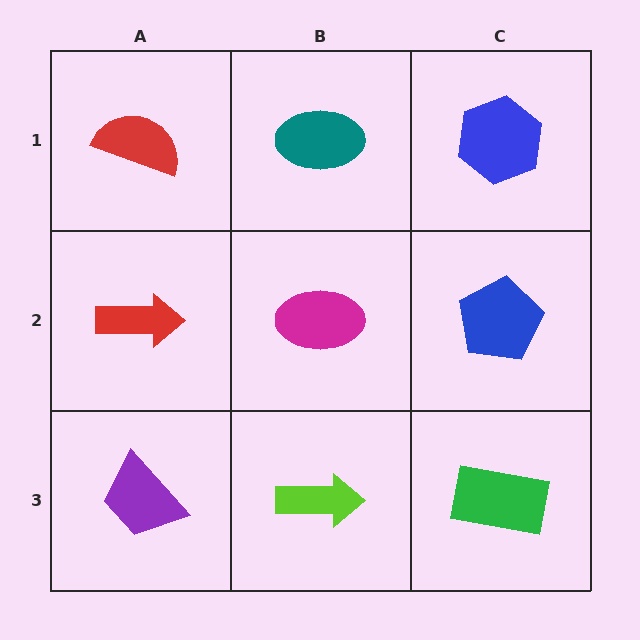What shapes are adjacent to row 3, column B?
A magenta ellipse (row 2, column B), a purple trapezoid (row 3, column A), a green rectangle (row 3, column C).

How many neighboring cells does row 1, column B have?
3.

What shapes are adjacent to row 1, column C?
A blue pentagon (row 2, column C), a teal ellipse (row 1, column B).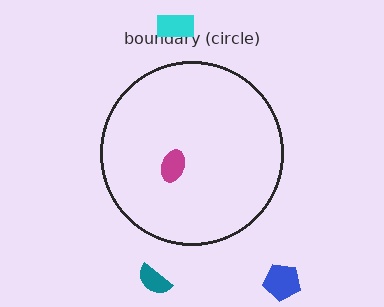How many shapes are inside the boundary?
1 inside, 3 outside.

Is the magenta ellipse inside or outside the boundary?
Inside.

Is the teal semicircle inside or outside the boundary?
Outside.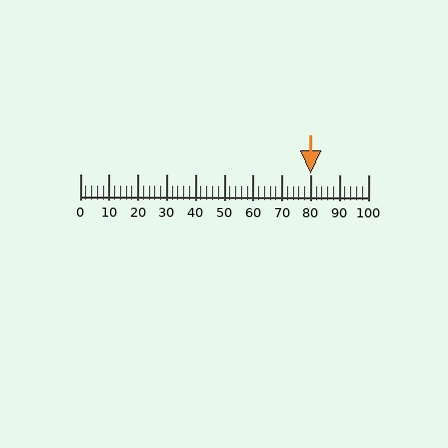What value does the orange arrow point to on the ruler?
The orange arrow points to approximately 80.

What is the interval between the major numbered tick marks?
The major tick marks are spaced 10 units apart.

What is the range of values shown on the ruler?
The ruler shows values from 0 to 100.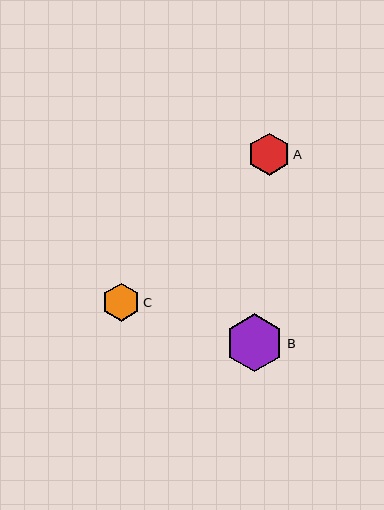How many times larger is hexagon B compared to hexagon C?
Hexagon B is approximately 1.5 times the size of hexagon C.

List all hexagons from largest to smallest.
From largest to smallest: B, A, C.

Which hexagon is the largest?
Hexagon B is the largest with a size of approximately 58 pixels.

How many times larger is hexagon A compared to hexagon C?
Hexagon A is approximately 1.1 times the size of hexagon C.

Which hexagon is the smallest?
Hexagon C is the smallest with a size of approximately 38 pixels.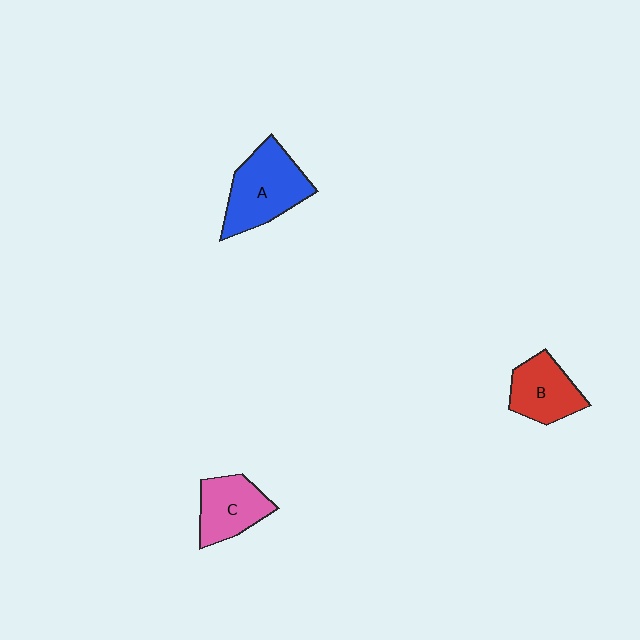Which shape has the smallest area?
Shape B (red).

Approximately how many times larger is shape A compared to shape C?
Approximately 1.4 times.